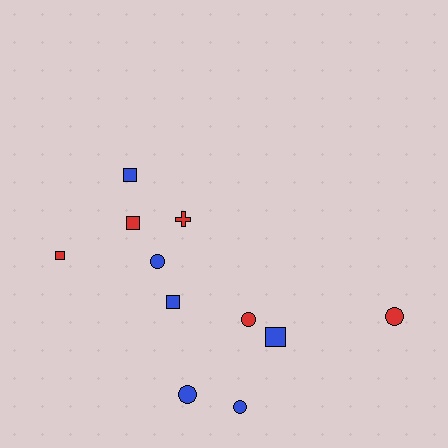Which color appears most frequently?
Blue, with 6 objects.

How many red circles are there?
There are 2 red circles.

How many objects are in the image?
There are 11 objects.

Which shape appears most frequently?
Circle, with 5 objects.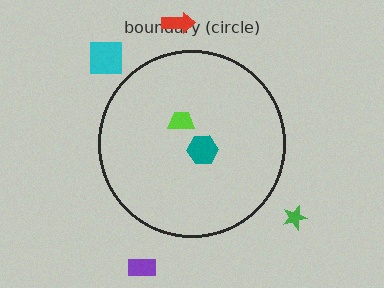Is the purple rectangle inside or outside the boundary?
Outside.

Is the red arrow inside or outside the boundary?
Outside.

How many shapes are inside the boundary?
2 inside, 4 outside.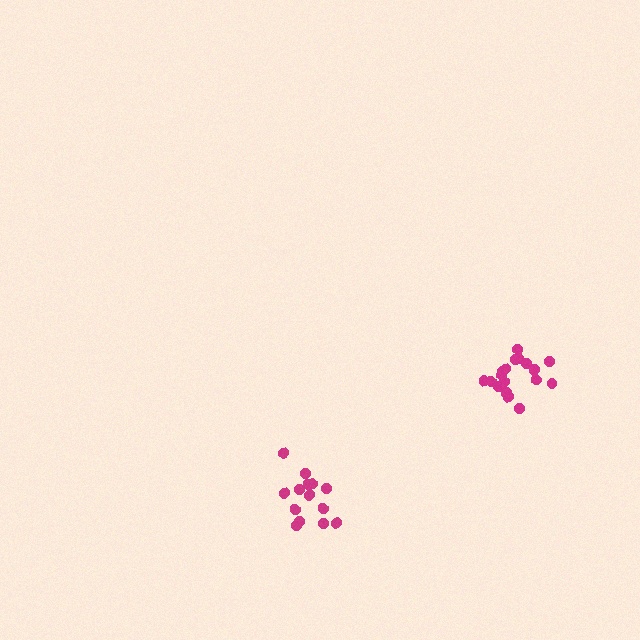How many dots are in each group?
Group 1: 14 dots, Group 2: 18 dots (32 total).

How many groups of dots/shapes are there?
There are 2 groups.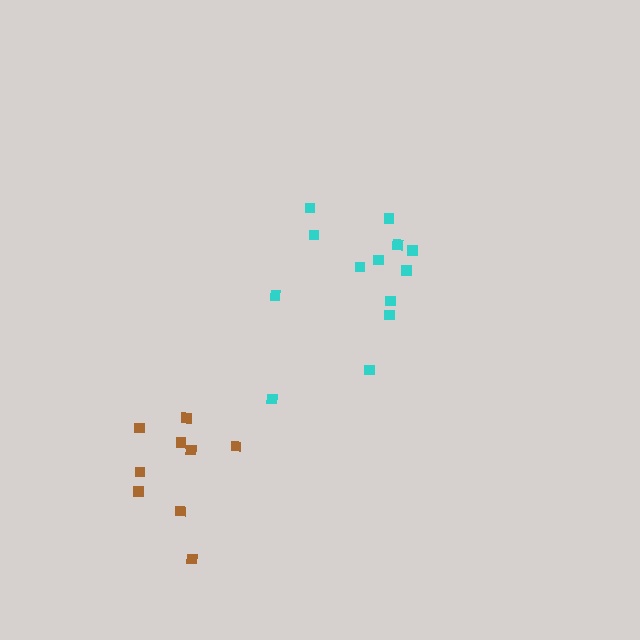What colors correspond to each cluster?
The clusters are colored: cyan, brown.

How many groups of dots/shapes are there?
There are 2 groups.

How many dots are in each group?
Group 1: 13 dots, Group 2: 9 dots (22 total).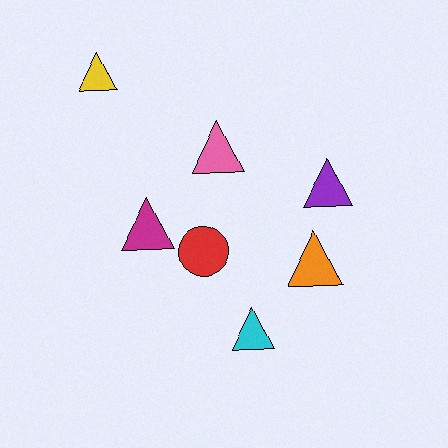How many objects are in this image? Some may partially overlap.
There are 7 objects.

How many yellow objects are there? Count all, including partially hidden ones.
There is 1 yellow object.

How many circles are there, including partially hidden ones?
There is 1 circle.